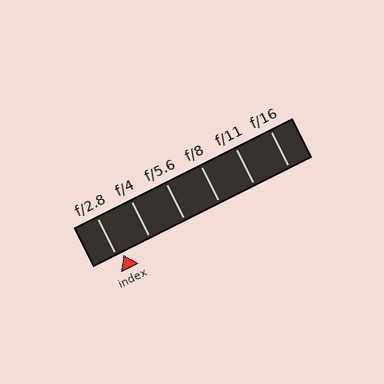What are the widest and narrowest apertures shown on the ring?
The widest aperture shown is f/2.8 and the narrowest is f/16.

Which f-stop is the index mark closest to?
The index mark is closest to f/2.8.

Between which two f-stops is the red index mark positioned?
The index mark is between f/2.8 and f/4.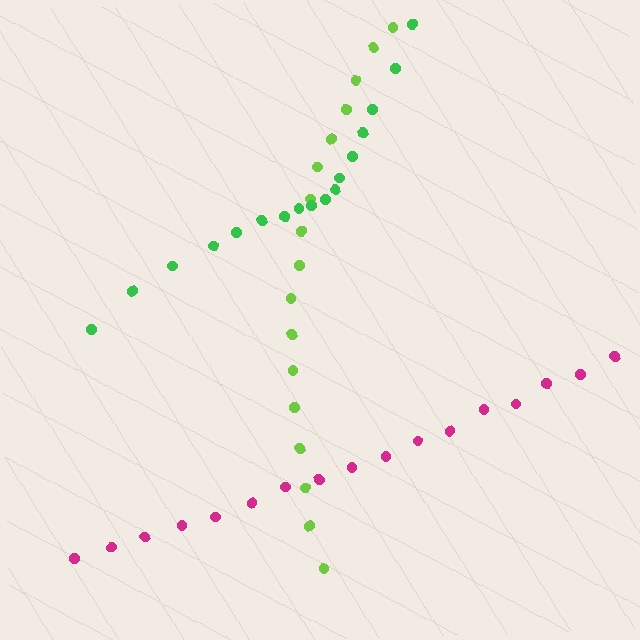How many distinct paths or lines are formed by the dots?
There are 3 distinct paths.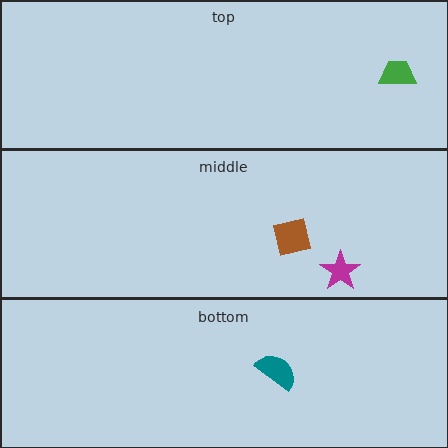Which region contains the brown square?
The middle region.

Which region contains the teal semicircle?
The bottom region.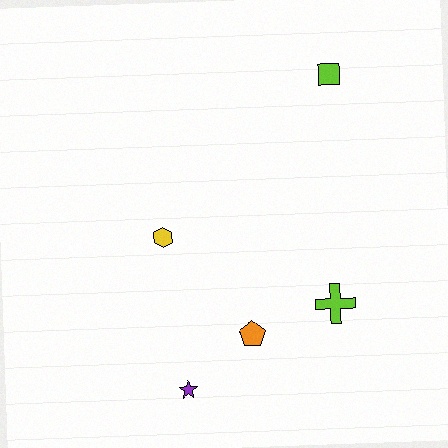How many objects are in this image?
There are 5 objects.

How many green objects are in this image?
There are no green objects.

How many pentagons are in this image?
There is 1 pentagon.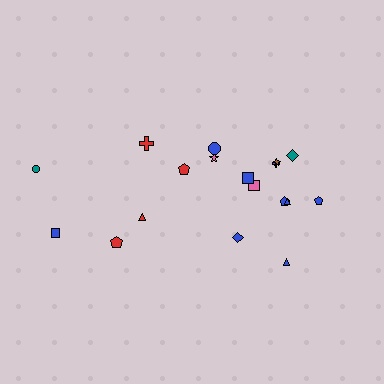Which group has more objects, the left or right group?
The right group.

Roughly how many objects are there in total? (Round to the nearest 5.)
Roughly 20 objects in total.